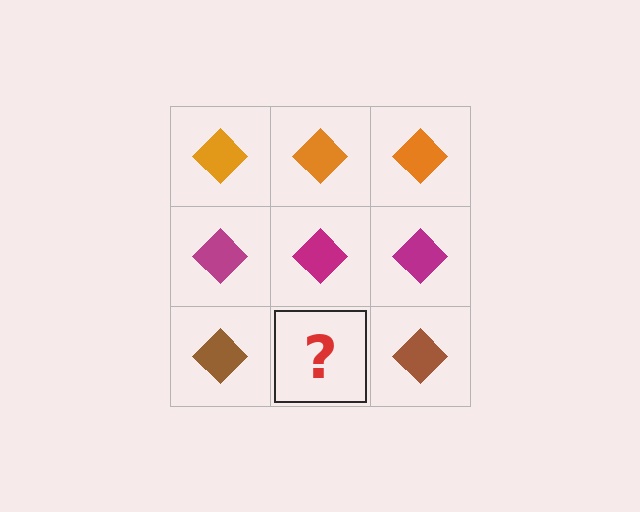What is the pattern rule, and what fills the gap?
The rule is that each row has a consistent color. The gap should be filled with a brown diamond.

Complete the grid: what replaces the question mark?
The question mark should be replaced with a brown diamond.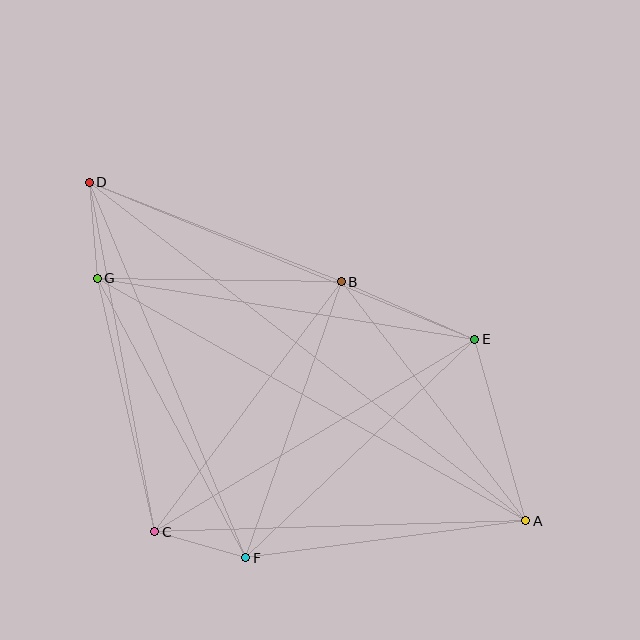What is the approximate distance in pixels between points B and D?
The distance between B and D is approximately 271 pixels.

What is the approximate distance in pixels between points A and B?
The distance between A and B is approximately 302 pixels.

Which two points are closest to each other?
Points C and F are closest to each other.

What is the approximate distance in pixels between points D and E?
The distance between D and E is approximately 416 pixels.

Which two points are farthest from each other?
Points A and D are farthest from each other.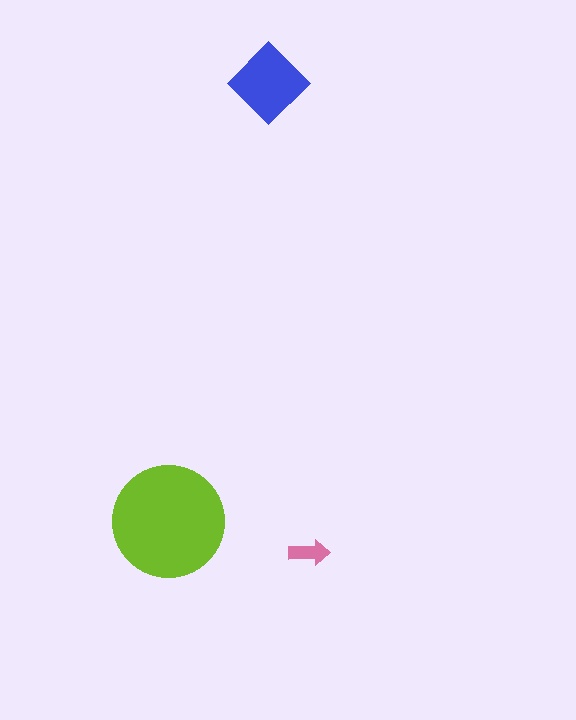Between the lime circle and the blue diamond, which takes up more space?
The lime circle.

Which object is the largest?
The lime circle.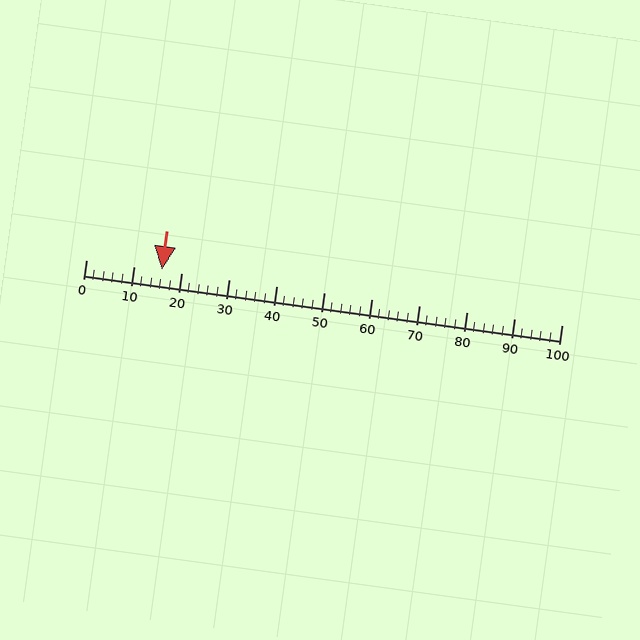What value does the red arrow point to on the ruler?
The red arrow points to approximately 16.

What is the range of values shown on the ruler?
The ruler shows values from 0 to 100.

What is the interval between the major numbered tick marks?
The major tick marks are spaced 10 units apart.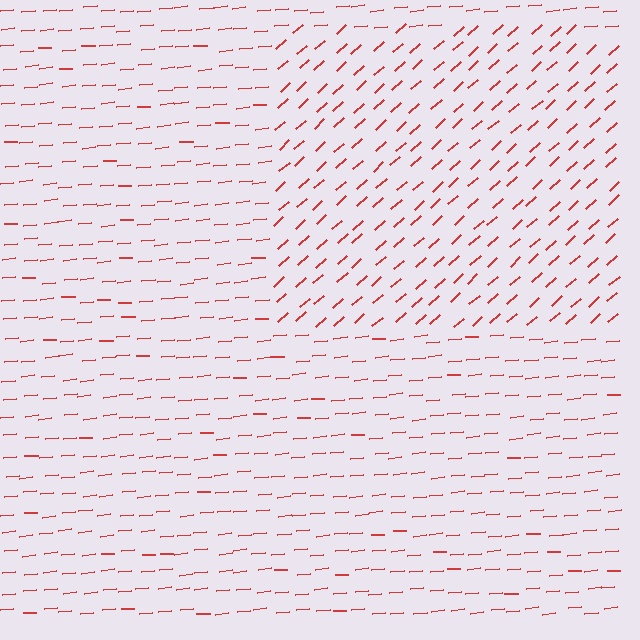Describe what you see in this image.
The image is filled with small red line segments. A rectangle region in the image has lines oriented differently from the surrounding lines, creating a visible texture boundary.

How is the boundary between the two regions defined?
The boundary is defined purely by a change in line orientation (approximately 37 degrees difference). All lines are the same color and thickness.